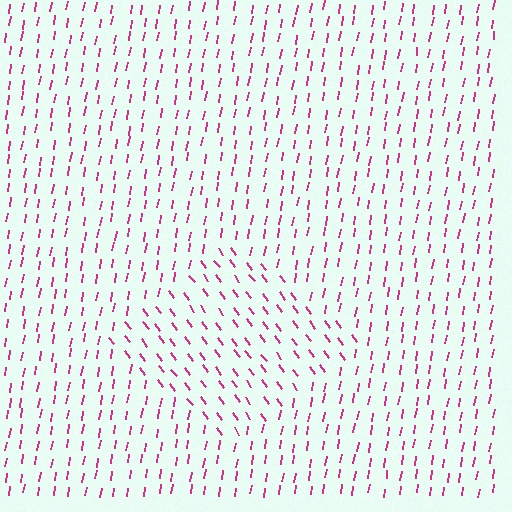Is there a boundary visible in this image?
Yes, there is a texture boundary formed by a change in line orientation.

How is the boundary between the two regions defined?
The boundary is defined purely by a change in line orientation (approximately 45 degrees difference). All lines are the same color and thickness.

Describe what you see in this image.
The image is filled with small magenta line segments. A diamond region in the image has lines oriented differently from the surrounding lines, creating a visible texture boundary.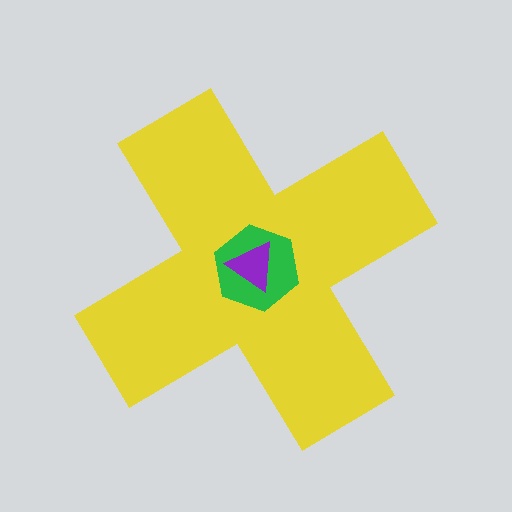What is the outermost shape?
The yellow cross.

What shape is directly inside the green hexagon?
The purple triangle.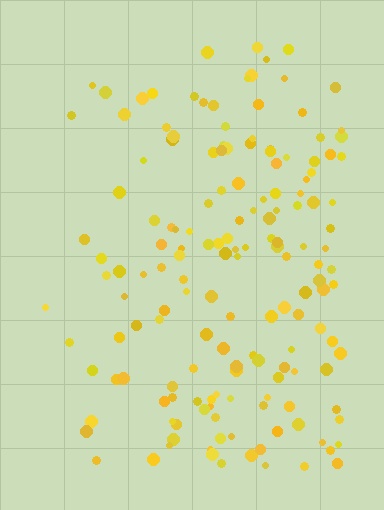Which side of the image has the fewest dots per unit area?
The left.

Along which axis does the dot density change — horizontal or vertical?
Horizontal.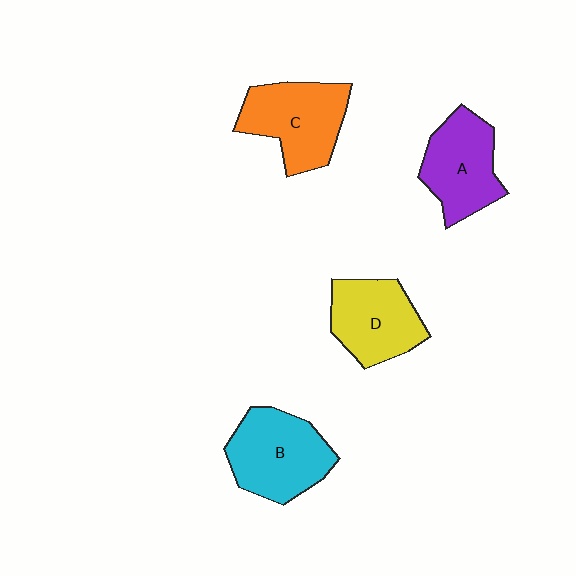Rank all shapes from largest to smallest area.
From largest to smallest: B (cyan), C (orange), A (purple), D (yellow).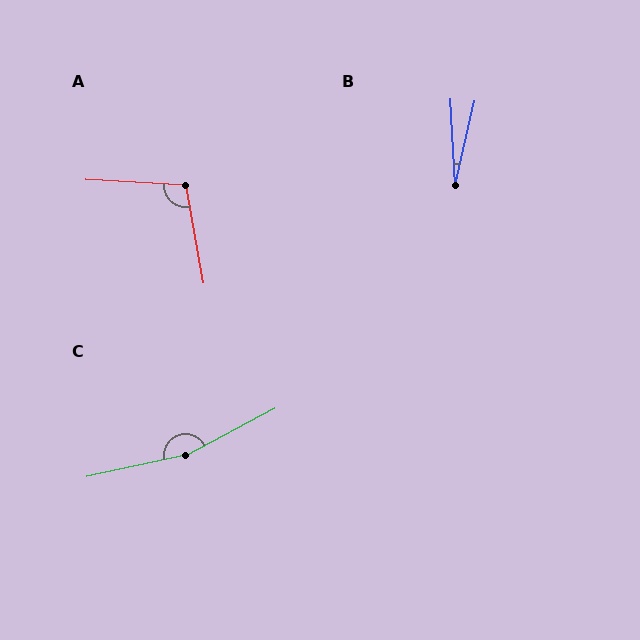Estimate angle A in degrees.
Approximately 104 degrees.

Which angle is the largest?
C, at approximately 164 degrees.